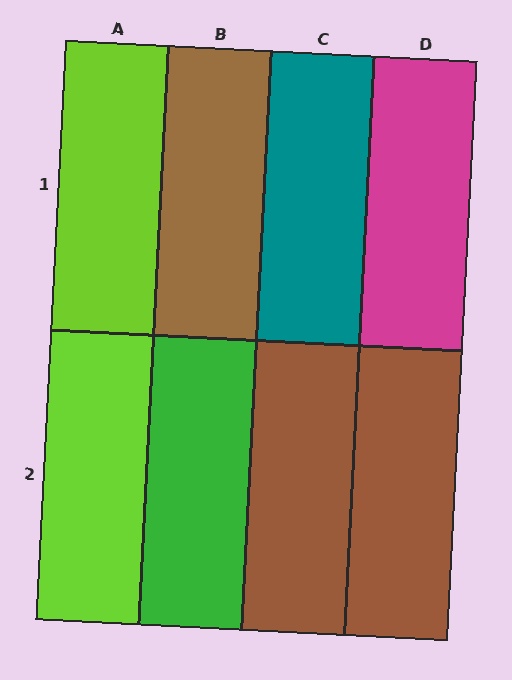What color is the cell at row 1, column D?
Magenta.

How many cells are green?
1 cell is green.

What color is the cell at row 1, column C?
Teal.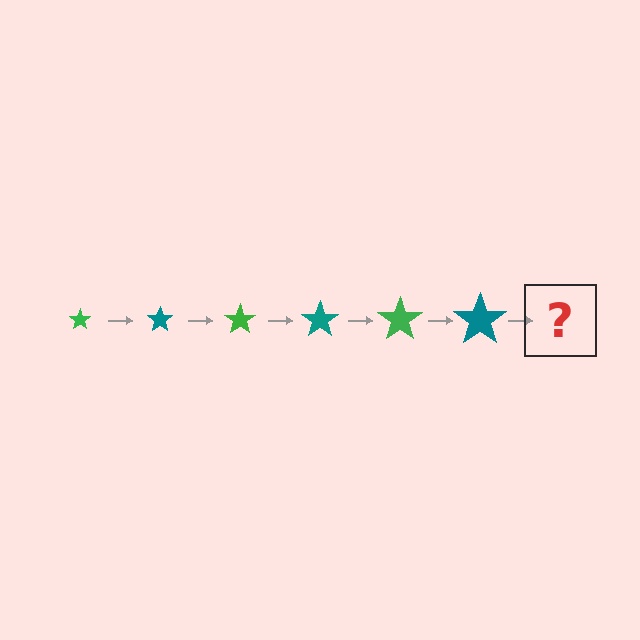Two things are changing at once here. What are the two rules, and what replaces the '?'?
The two rules are that the star grows larger each step and the color cycles through green and teal. The '?' should be a green star, larger than the previous one.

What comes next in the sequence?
The next element should be a green star, larger than the previous one.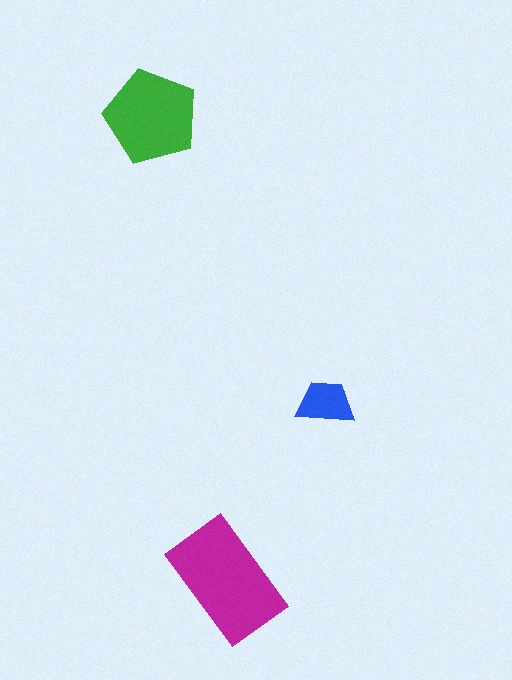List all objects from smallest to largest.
The blue trapezoid, the green pentagon, the magenta rectangle.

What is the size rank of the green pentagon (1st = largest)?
2nd.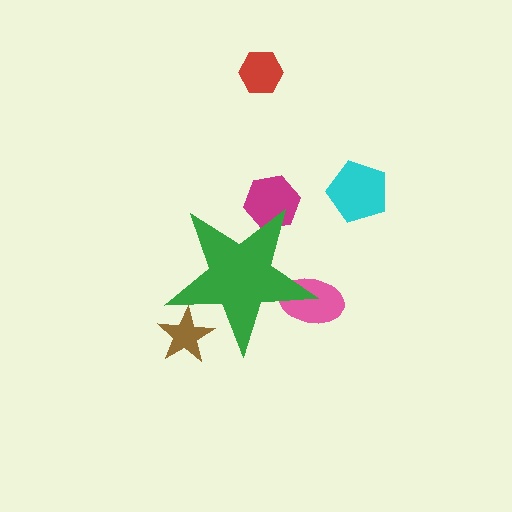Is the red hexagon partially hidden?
No, the red hexagon is fully visible.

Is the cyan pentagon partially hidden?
No, the cyan pentagon is fully visible.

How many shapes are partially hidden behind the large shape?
3 shapes are partially hidden.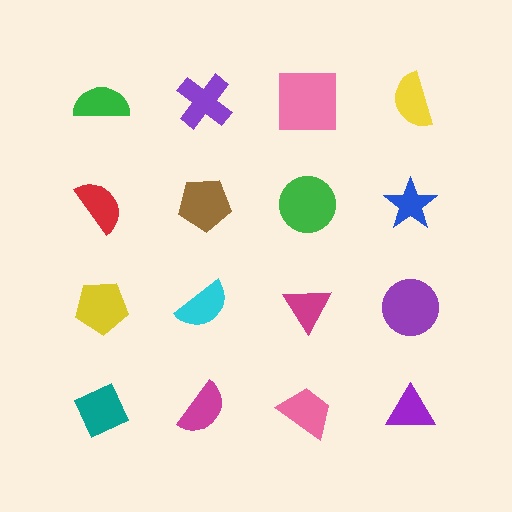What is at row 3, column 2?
A cyan semicircle.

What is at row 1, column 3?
A pink square.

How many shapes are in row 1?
4 shapes.